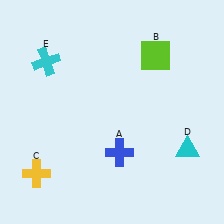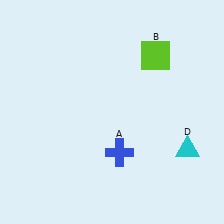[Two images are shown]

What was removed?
The cyan cross (E), the yellow cross (C) were removed in Image 2.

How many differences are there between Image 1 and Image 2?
There are 2 differences between the two images.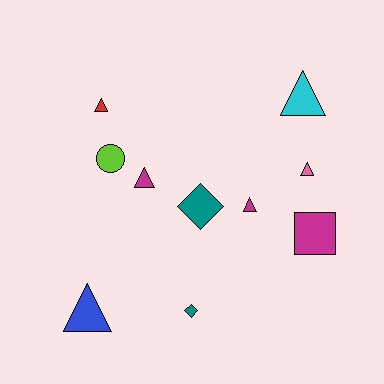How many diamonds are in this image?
There are 2 diamonds.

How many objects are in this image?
There are 10 objects.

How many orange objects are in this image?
There are no orange objects.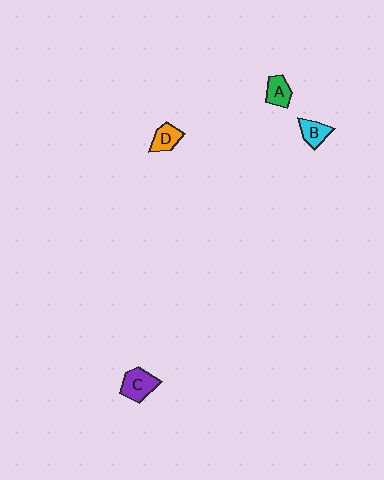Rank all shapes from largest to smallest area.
From largest to smallest: C (purple), B (cyan), D (orange), A (green).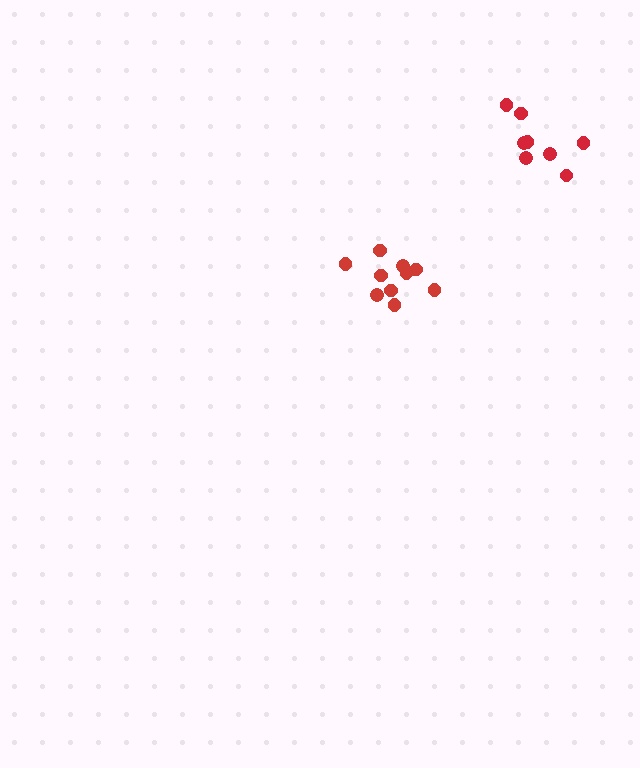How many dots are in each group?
Group 1: 11 dots, Group 2: 8 dots (19 total).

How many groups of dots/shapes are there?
There are 2 groups.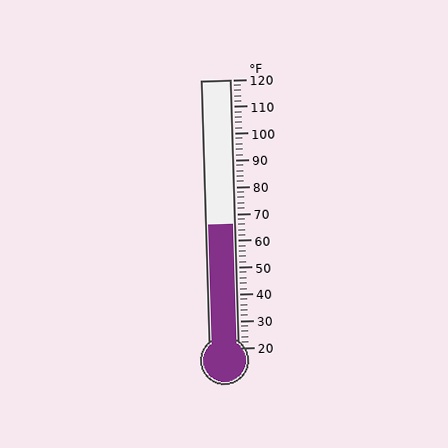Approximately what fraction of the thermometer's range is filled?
The thermometer is filled to approximately 45% of its range.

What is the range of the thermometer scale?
The thermometer scale ranges from 20°F to 120°F.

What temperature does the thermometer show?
The thermometer shows approximately 66°F.